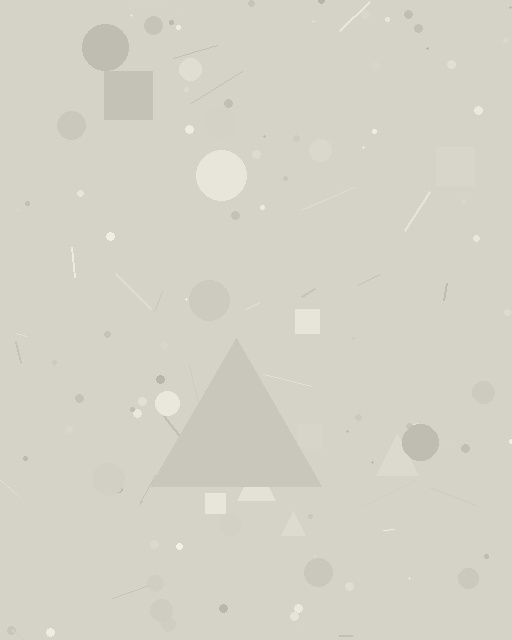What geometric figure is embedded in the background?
A triangle is embedded in the background.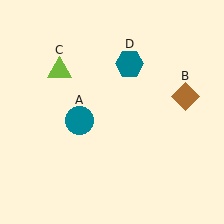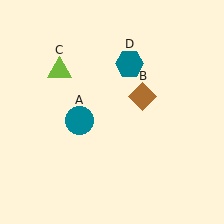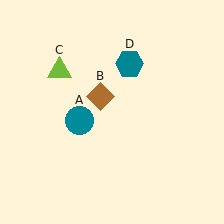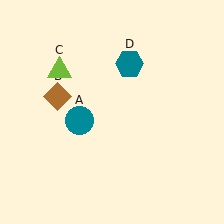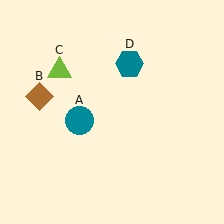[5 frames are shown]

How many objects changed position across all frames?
1 object changed position: brown diamond (object B).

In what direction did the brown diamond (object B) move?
The brown diamond (object B) moved left.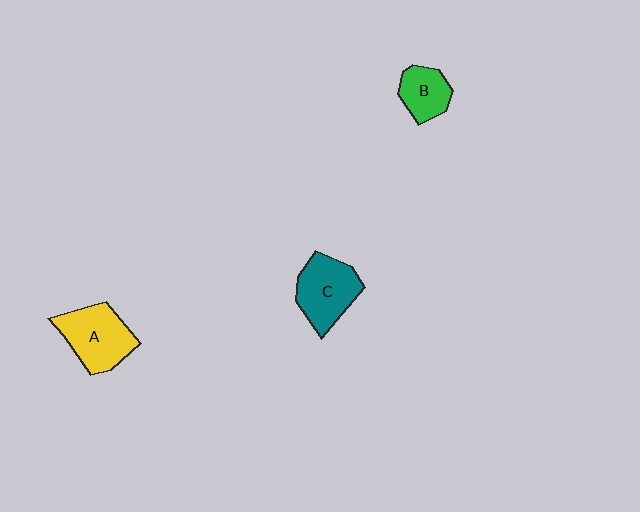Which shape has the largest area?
Shape A (yellow).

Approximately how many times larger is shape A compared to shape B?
Approximately 1.7 times.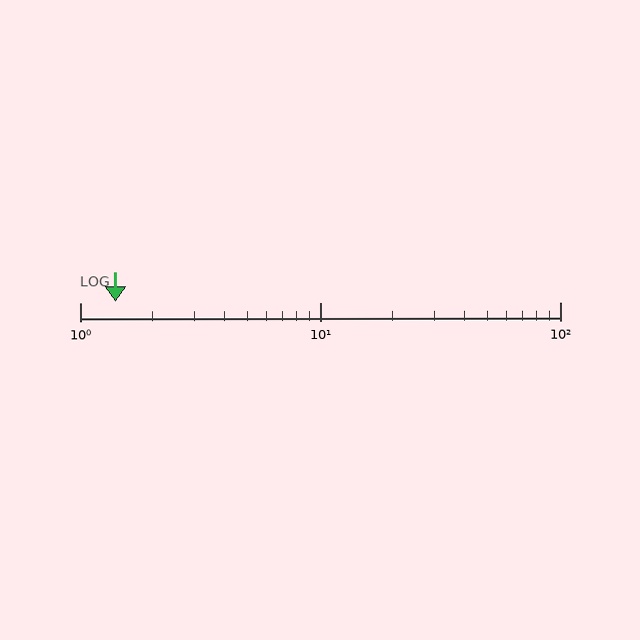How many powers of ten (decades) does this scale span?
The scale spans 2 decades, from 1 to 100.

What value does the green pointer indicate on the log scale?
The pointer indicates approximately 1.4.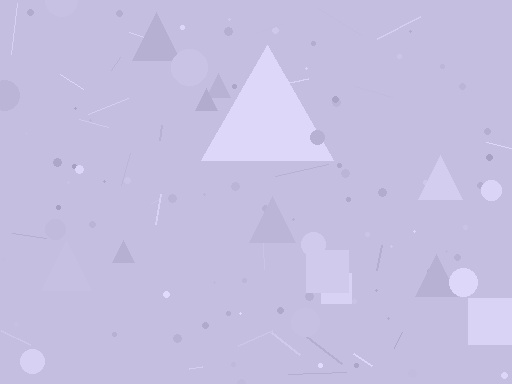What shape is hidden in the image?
A triangle is hidden in the image.